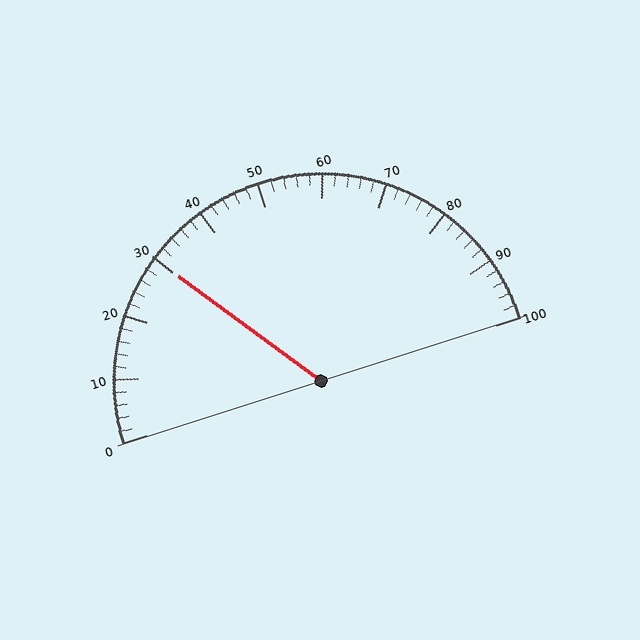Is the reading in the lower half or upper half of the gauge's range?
The reading is in the lower half of the range (0 to 100).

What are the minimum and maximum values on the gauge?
The gauge ranges from 0 to 100.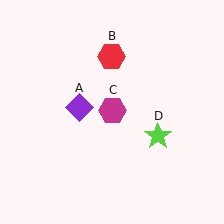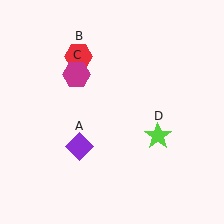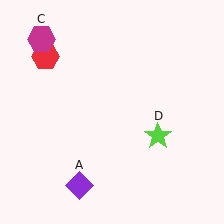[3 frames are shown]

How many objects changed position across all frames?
3 objects changed position: purple diamond (object A), red hexagon (object B), magenta hexagon (object C).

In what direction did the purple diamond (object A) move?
The purple diamond (object A) moved down.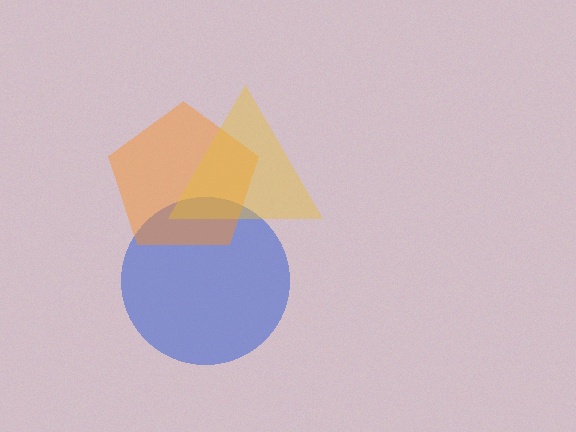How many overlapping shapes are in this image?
There are 3 overlapping shapes in the image.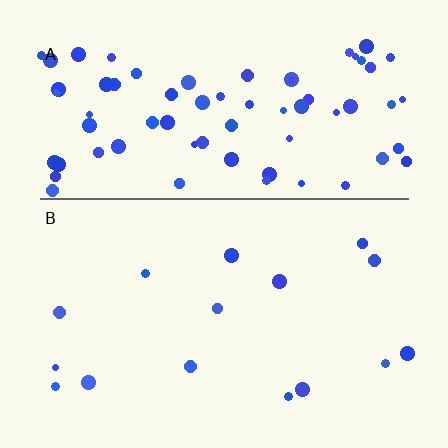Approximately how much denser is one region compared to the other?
Approximately 4.8× — region A over region B.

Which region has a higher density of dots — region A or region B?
A (the top).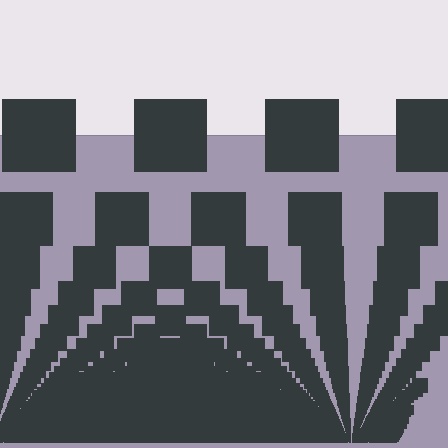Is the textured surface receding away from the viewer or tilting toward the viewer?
The surface appears to tilt toward the viewer. Texture elements get larger and sparser toward the top.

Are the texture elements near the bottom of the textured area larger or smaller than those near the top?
Smaller. The gradient is inverted — elements near the bottom are smaller and denser.